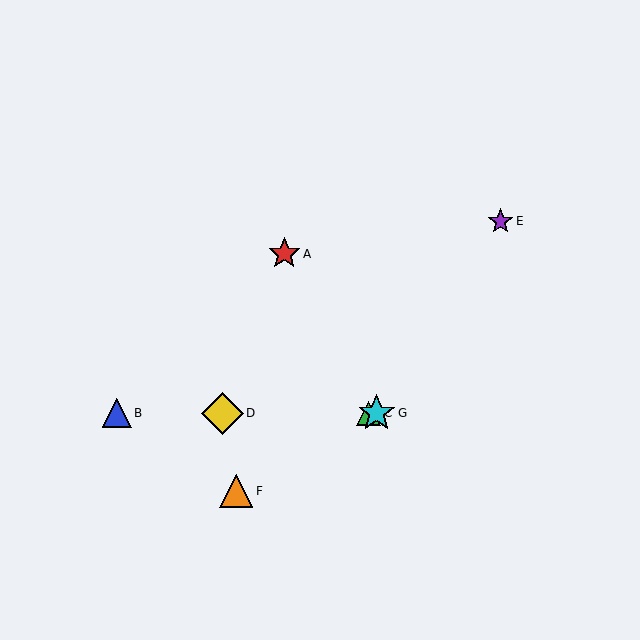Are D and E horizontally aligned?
No, D is at y≈413 and E is at y≈221.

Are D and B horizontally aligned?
Yes, both are at y≈413.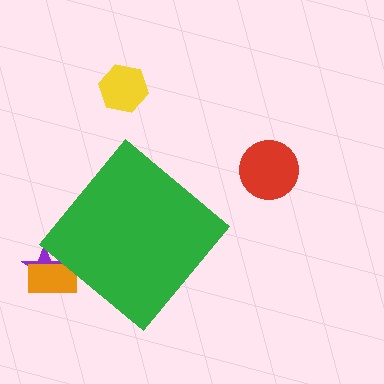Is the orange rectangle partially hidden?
Yes, the orange rectangle is partially hidden behind the green diamond.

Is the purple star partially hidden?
Yes, the purple star is partially hidden behind the green diamond.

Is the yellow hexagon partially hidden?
No, the yellow hexagon is fully visible.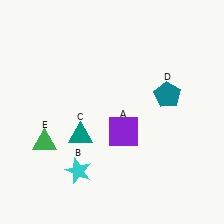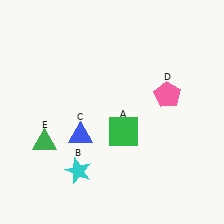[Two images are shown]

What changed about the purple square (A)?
In Image 1, A is purple. In Image 2, it changed to green.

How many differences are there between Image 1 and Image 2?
There are 3 differences between the two images.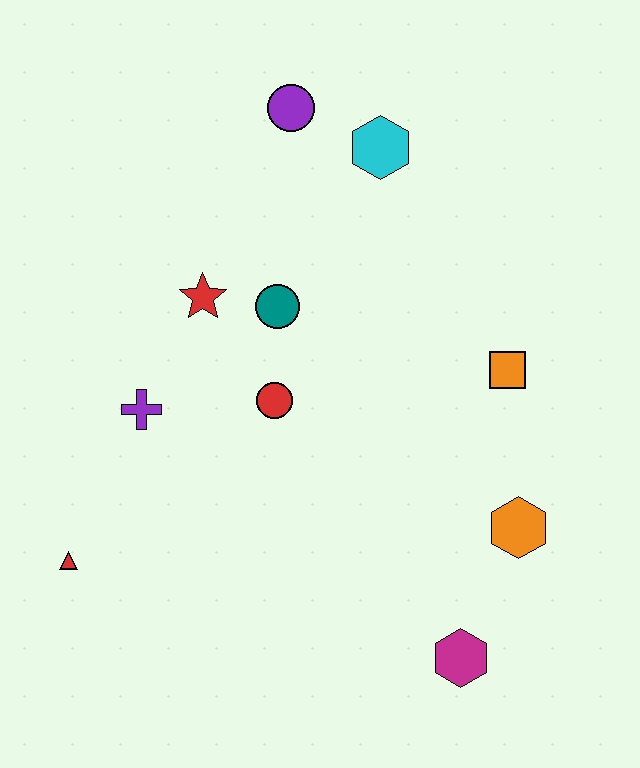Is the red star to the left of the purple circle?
Yes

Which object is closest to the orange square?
The orange hexagon is closest to the orange square.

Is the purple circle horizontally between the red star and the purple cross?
No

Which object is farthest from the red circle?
The magenta hexagon is farthest from the red circle.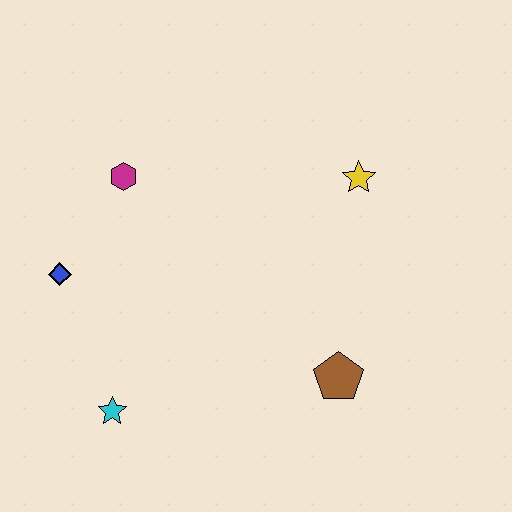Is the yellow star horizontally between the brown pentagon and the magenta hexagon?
No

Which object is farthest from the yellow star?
The cyan star is farthest from the yellow star.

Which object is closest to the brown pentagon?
The yellow star is closest to the brown pentagon.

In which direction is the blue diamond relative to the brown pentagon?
The blue diamond is to the left of the brown pentagon.